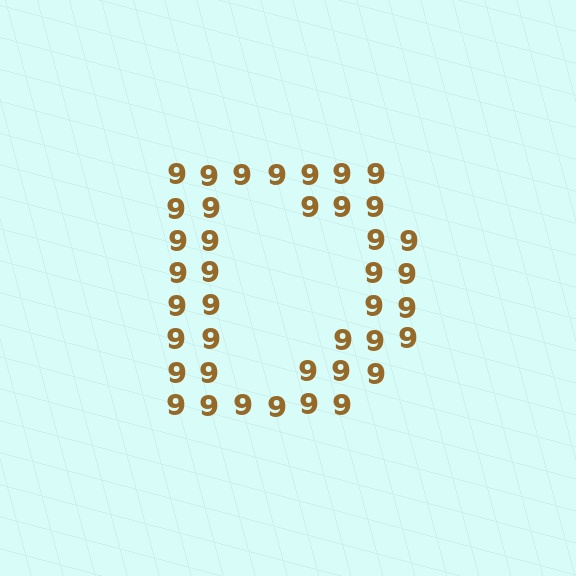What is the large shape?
The large shape is the letter D.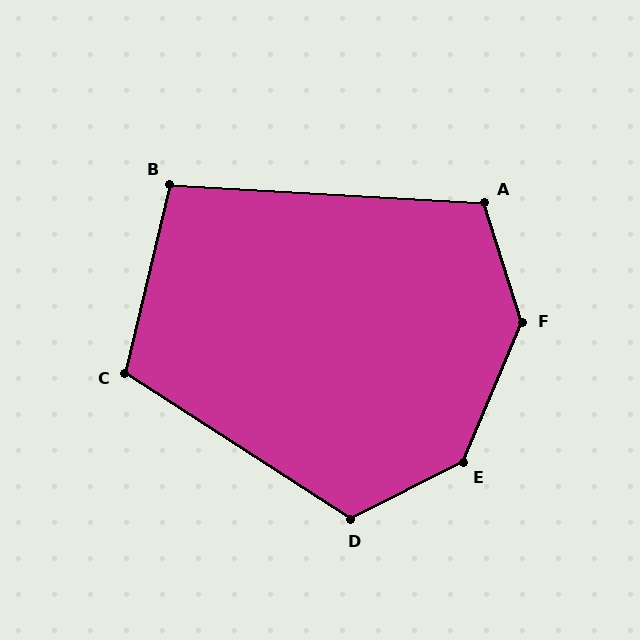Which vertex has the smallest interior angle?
B, at approximately 100 degrees.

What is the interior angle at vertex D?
Approximately 120 degrees (obtuse).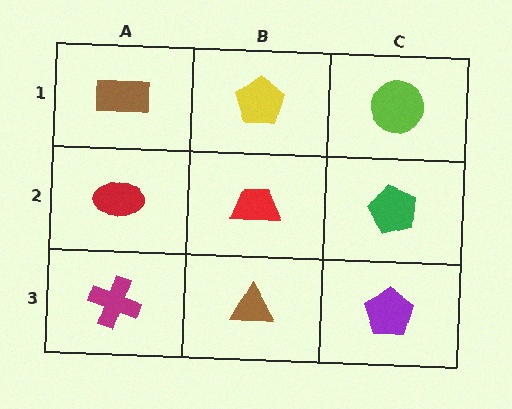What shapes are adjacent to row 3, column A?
A red ellipse (row 2, column A), a brown triangle (row 3, column B).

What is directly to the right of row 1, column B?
A lime circle.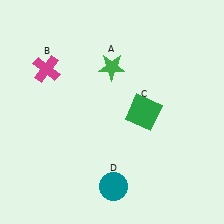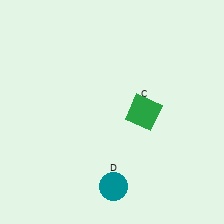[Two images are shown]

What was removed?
The magenta cross (B), the green star (A) were removed in Image 2.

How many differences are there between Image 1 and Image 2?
There are 2 differences between the two images.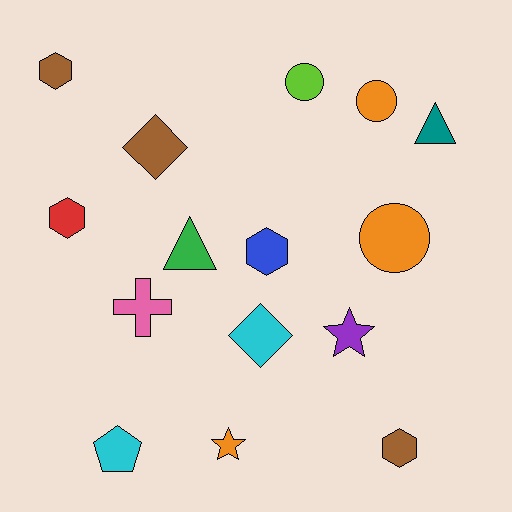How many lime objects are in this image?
There is 1 lime object.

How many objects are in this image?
There are 15 objects.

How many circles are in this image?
There are 3 circles.